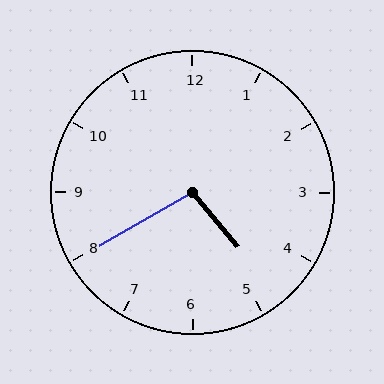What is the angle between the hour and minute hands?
Approximately 100 degrees.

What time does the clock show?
4:40.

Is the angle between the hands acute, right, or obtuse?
It is obtuse.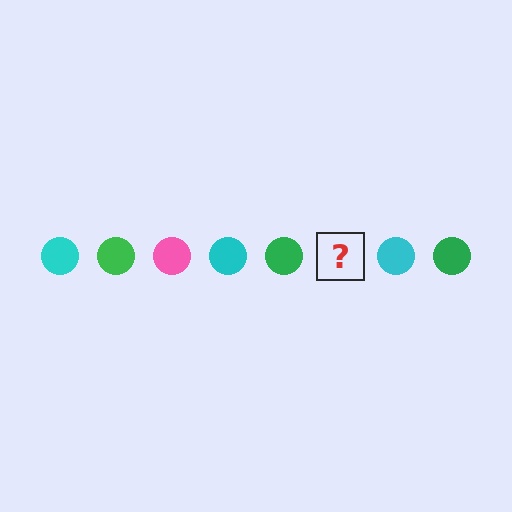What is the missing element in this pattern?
The missing element is a pink circle.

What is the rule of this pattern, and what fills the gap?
The rule is that the pattern cycles through cyan, green, pink circles. The gap should be filled with a pink circle.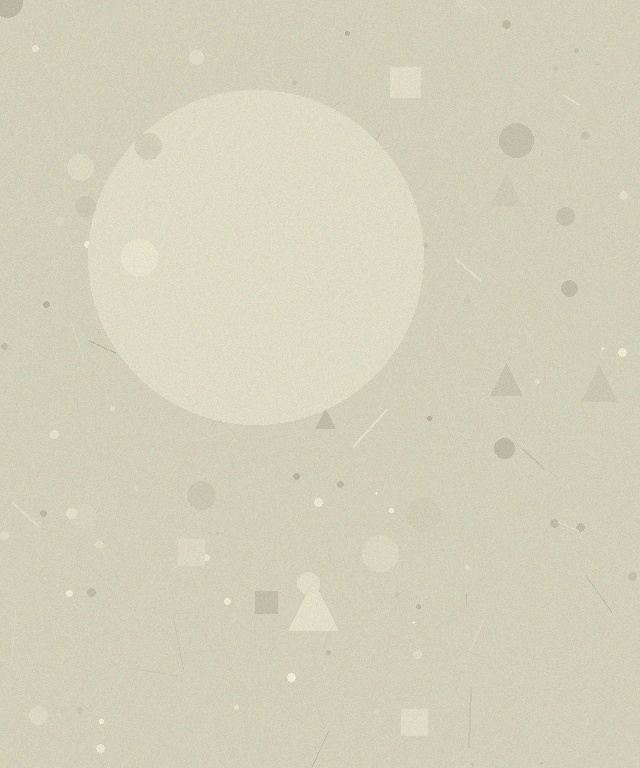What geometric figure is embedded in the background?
A circle is embedded in the background.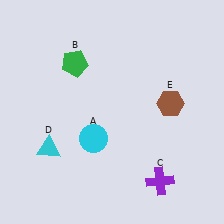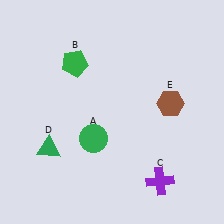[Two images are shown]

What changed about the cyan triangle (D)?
In Image 1, D is cyan. In Image 2, it changed to green.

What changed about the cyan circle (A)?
In Image 1, A is cyan. In Image 2, it changed to green.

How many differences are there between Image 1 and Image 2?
There are 2 differences between the two images.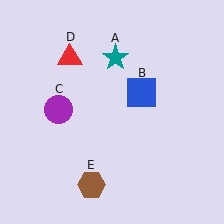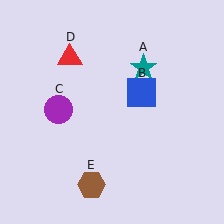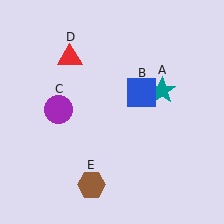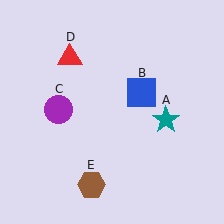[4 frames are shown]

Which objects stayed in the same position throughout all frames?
Blue square (object B) and purple circle (object C) and red triangle (object D) and brown hexagon (object E) remained stationary.